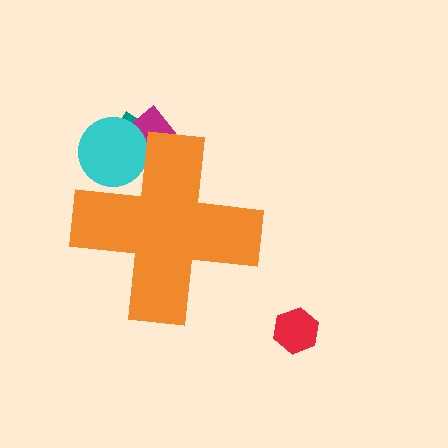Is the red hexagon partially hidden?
No, the red hexagon is fully visible.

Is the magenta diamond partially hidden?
Yes, the magenta diamond is partially hidden behind the orange cross.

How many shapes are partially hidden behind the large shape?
3 shapes are partially hidden.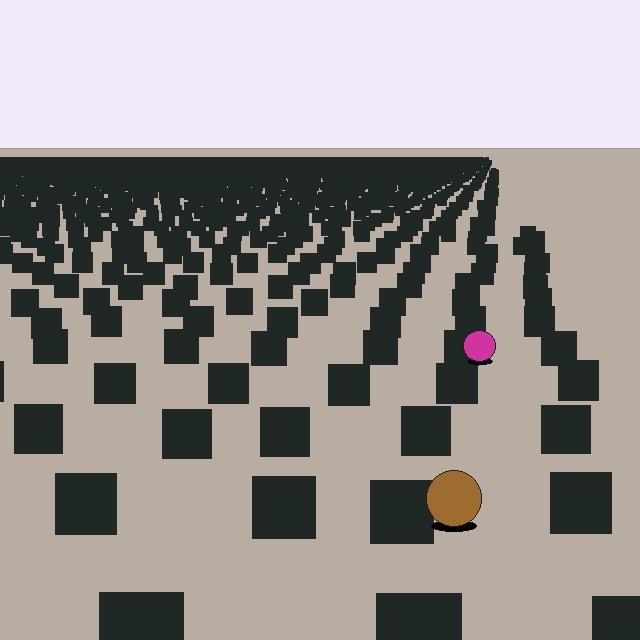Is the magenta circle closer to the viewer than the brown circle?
No. The brown circle is closer — you can tell from the texture gradient: the ground texture is coarser near it.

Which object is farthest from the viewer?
The magenta circle is farthest from the viewer. It appears smaller and the ground texture around it is denser.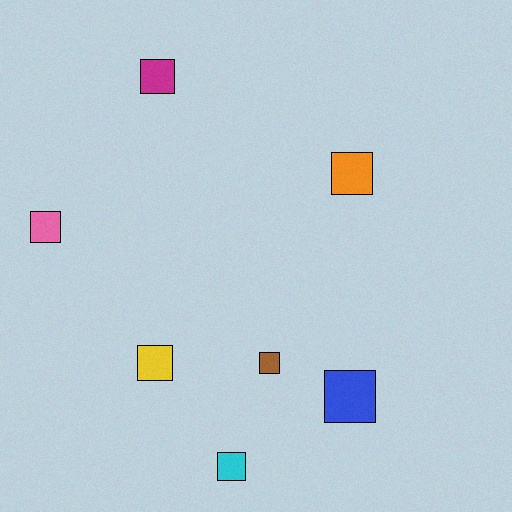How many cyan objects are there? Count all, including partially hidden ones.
There is 1 cyan object.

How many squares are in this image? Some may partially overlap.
There are 7 squares.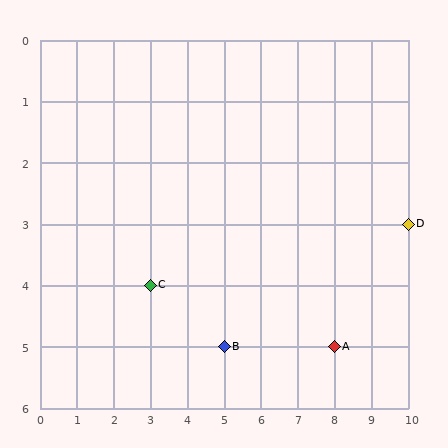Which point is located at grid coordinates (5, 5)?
Point B is at (5, 5).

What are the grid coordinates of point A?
Point A is at grid coordinates (8, 5).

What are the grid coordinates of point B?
Point B is at grid coordinates (5, 5).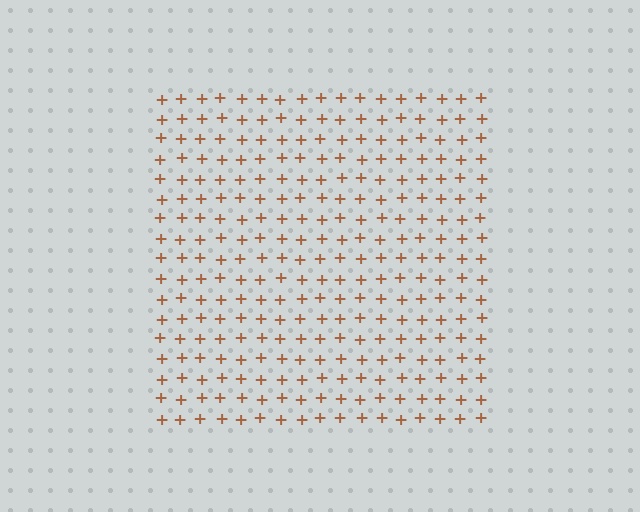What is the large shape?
The large shape is a square.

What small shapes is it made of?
It is made of small plus signs.